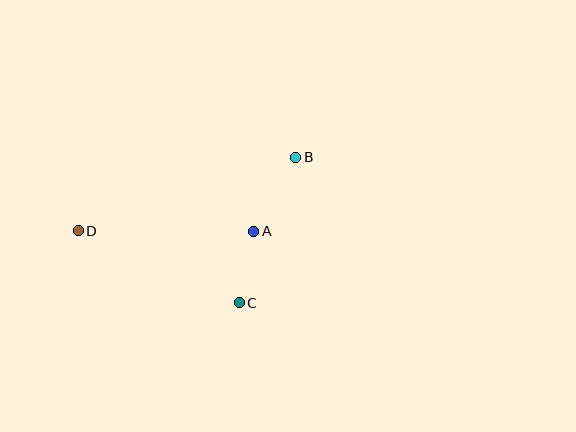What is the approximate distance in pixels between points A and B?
The distance between A and B is approximately 85 pixels.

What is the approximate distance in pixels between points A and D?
The distance between A and D is approximately 176 pixels.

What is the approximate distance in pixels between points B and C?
The distance between B and C is approximately 156 pixels.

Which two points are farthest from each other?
Points B and D are farthest from each other.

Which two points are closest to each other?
Points A and C are closest to each other.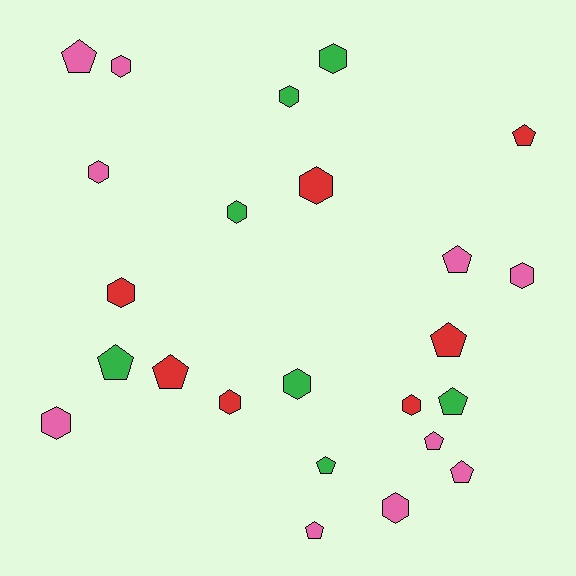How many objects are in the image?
There are 24 objects.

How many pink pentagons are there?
There are 5 pink pentagons.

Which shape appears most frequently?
Hexagon, with 13 objects.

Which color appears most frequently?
Pink, with 10 objects.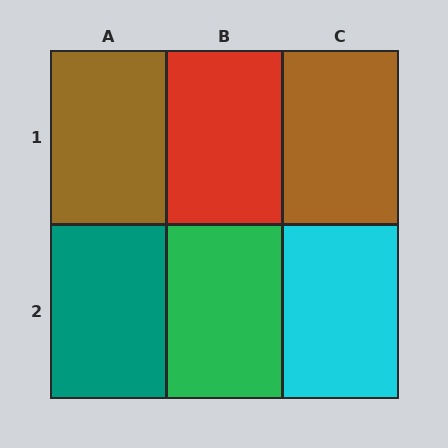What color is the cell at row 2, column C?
Cyan.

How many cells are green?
1 cell is green.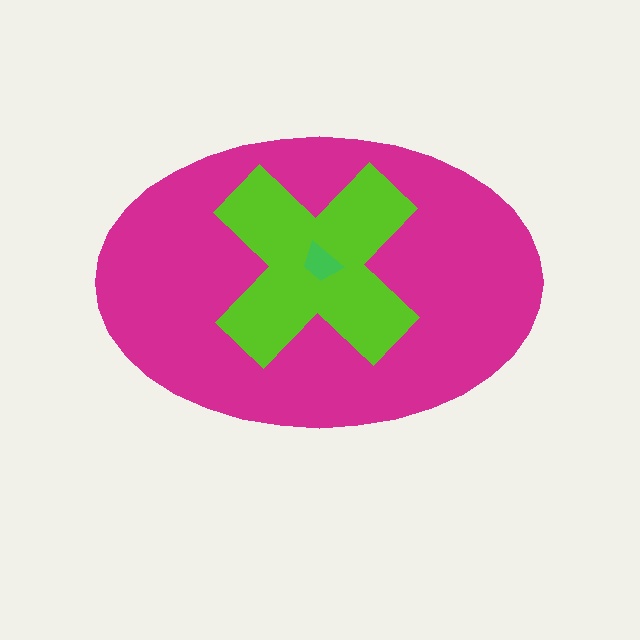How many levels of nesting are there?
3.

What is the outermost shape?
The magenta ellipse.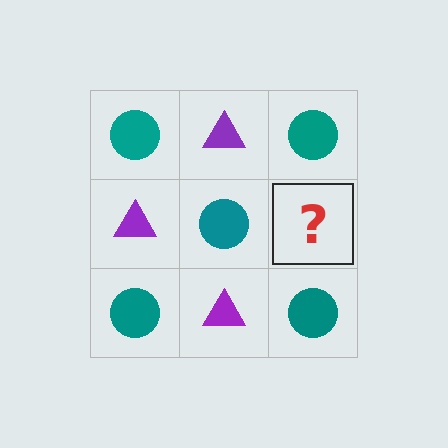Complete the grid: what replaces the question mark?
The question mark should be replaced with a purple triangle.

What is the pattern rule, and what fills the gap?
The rule is that it alternates teal circle and purple triangle in a checkerboard pattern. The gap should be filled with a purple triangle.